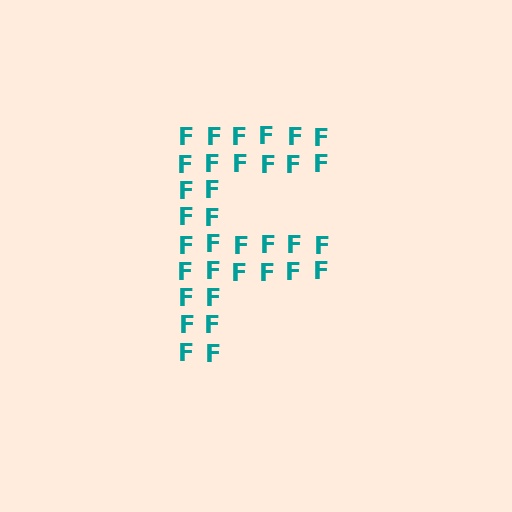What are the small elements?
The small elements are letter F's.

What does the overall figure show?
The overall figure shows the letter F.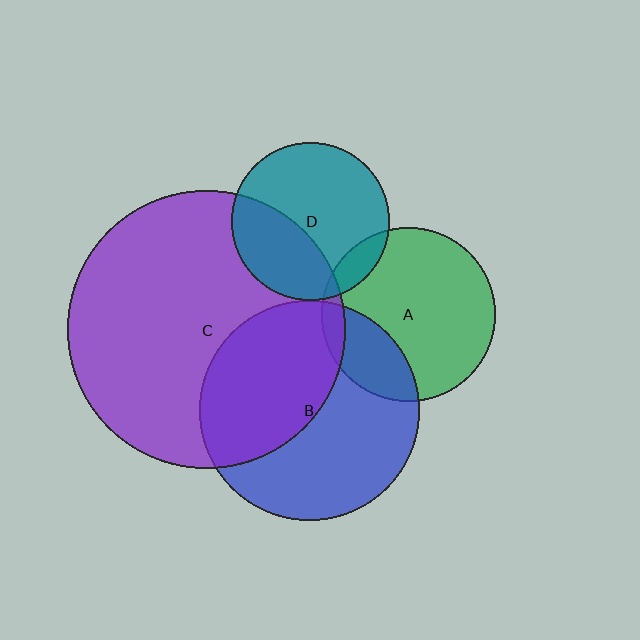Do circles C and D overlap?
Yes.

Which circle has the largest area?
Circle C (purple).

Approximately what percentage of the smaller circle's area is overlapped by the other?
Approximately 35%.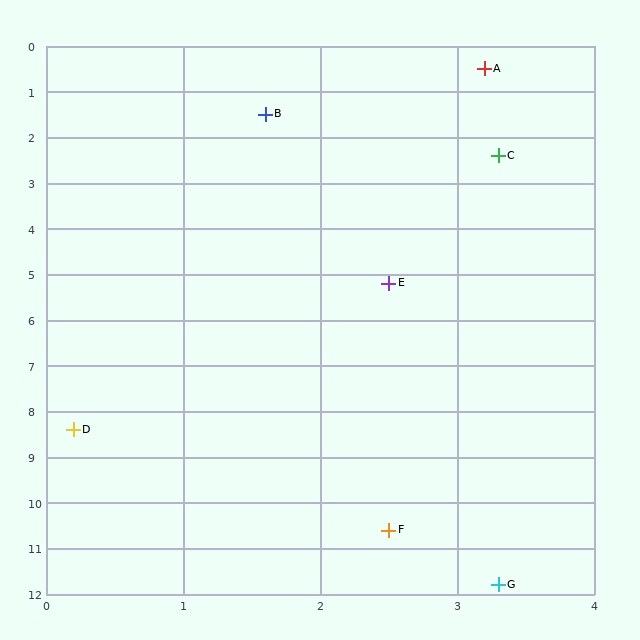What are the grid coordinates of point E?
Point E is at approximately (2.5, 5.2).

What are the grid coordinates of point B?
Point B is at approximately (1.6, 1.5).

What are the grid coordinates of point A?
Point A is at approximately (3.2, 0.5).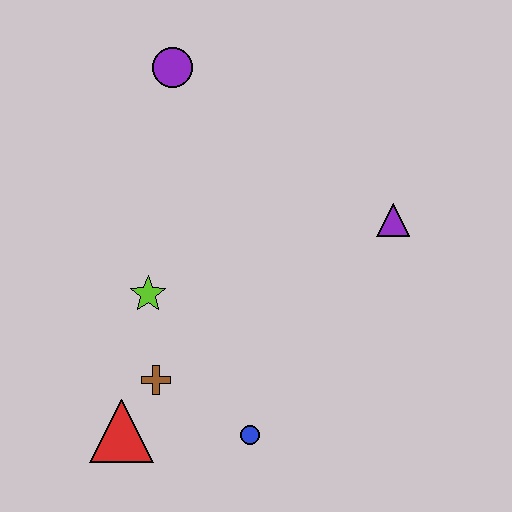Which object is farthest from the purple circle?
The blue circle is farthest from the purple circle.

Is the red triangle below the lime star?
Yes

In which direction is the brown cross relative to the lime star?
The brown cross is below the lime star.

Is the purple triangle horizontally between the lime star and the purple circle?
No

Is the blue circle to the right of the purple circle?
Yes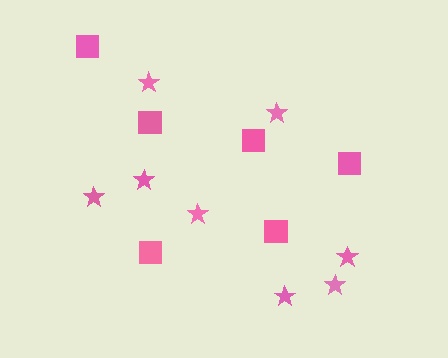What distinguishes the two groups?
There are 2 groups: one group of squares (6) and one group of stars (8).